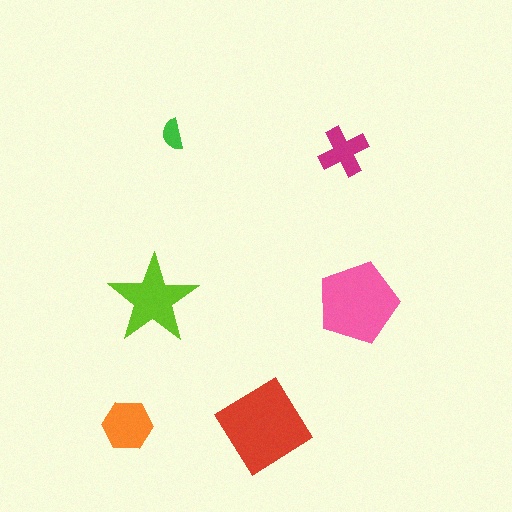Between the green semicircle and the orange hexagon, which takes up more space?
The orange hexagon.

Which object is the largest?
The red diamond.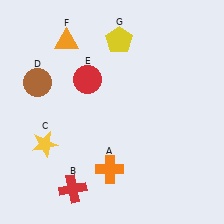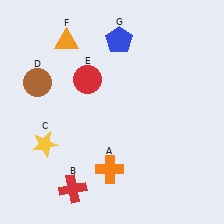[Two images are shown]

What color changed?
The pentagon (G) changed from yellow in Image 1 to blue in Image 2.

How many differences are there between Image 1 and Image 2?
There is 1 difference between the two images.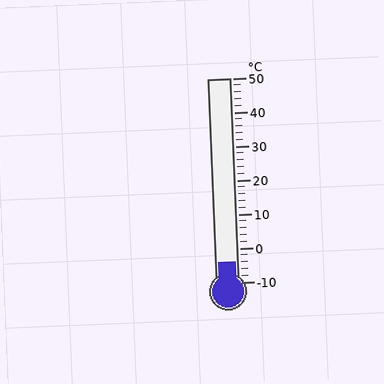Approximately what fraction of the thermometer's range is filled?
The thermometer is filled to approximately 10% of its range.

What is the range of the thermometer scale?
The thermometer scale ranges from -10°C to 50°C.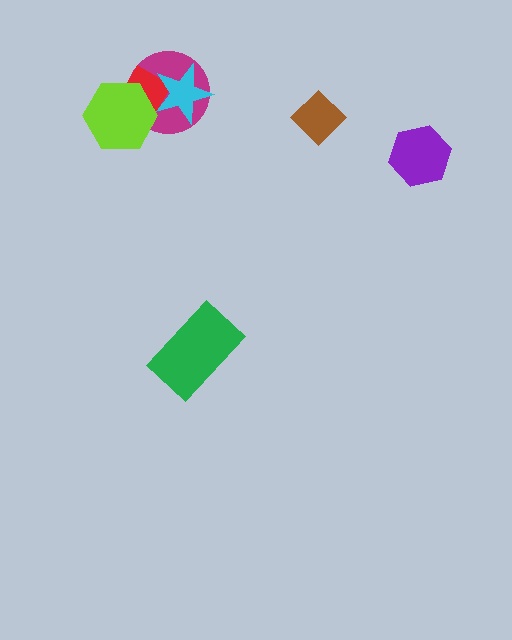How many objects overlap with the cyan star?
2 objects overlap with the cyan star.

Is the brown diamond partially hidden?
No, no other shape covers it.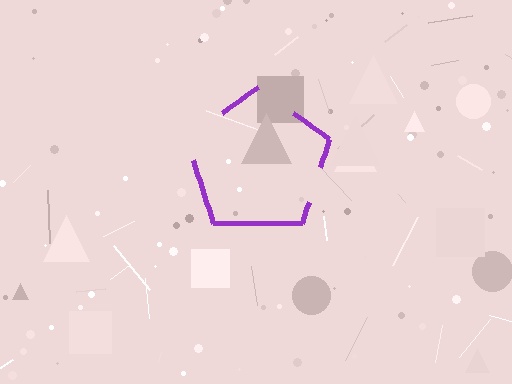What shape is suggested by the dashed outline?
The dashed outline suggests a pentagon.